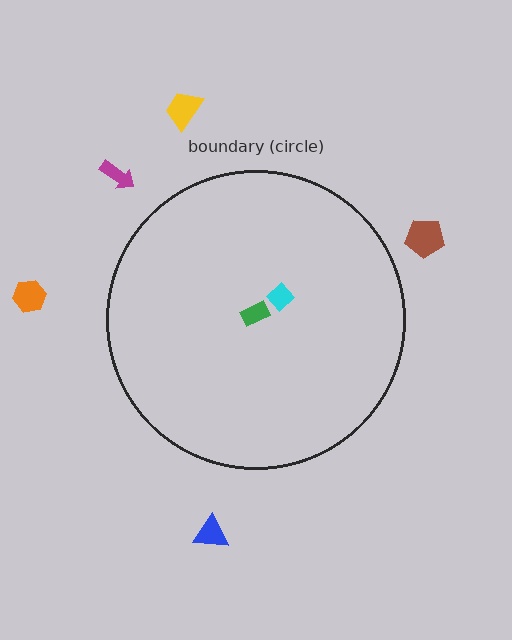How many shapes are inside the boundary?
2 inside, 5 outside.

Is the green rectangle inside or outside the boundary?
Inside.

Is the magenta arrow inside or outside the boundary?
Outside.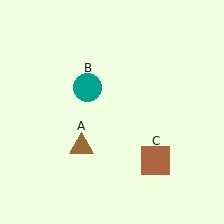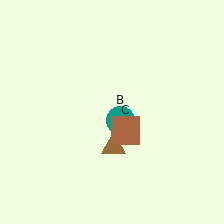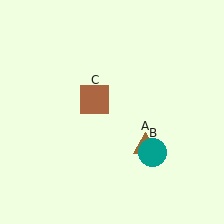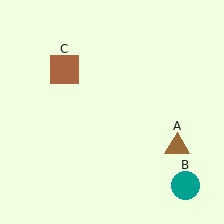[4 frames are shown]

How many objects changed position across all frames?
3 objects changed position: brown triangle (object A), teal circle (object B), brown square (object C).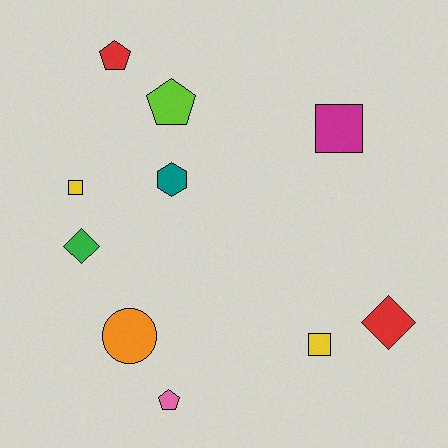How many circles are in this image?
There is 1 circle.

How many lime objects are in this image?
There is 1 lime object.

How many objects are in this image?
There are 10 objects.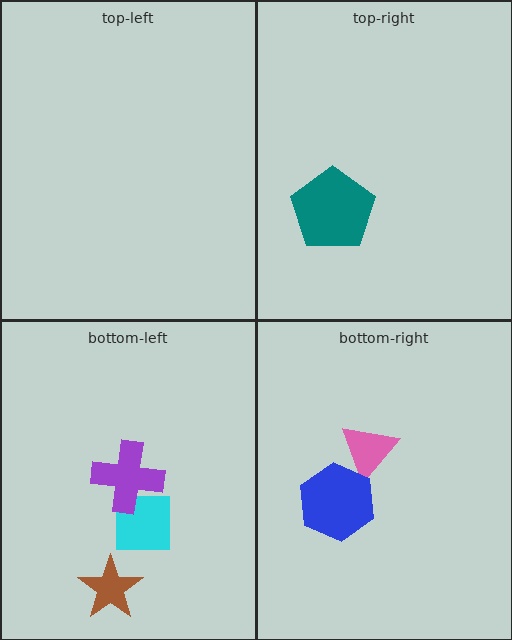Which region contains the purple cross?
The bottom-left region.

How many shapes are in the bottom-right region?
2.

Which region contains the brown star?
The bottom-left region.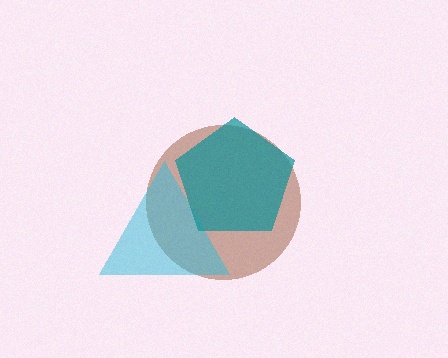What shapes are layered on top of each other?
The layered shapes are: a brown circle, a cyan triangle, a teal pentagon.